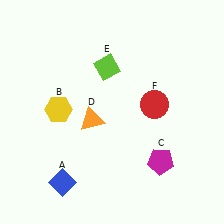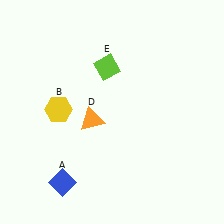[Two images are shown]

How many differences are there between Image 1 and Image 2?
There are 2 differences between the two images.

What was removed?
The red circle (F), the magenta pentagon (C) were removed in Image 2.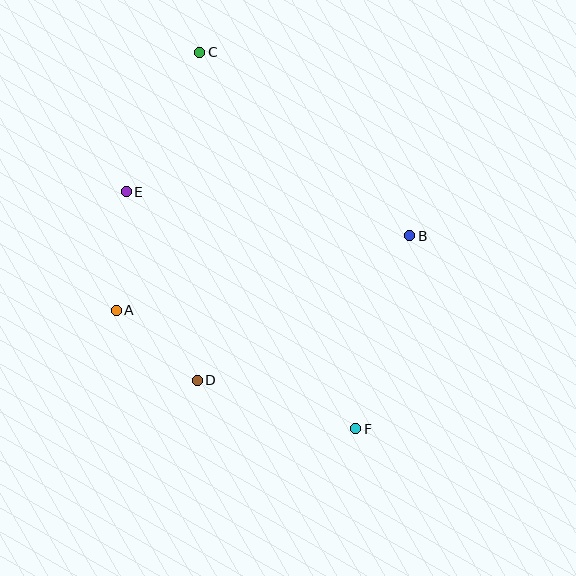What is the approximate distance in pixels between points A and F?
The distance between A and F is approximately 267 pixels.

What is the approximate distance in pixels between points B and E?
The distance between B and E is approximately 287 pixels.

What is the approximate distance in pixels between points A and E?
The distance between A and E is approximately 119 pixels.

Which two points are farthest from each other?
Points C and F are farthest from each other.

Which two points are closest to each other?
Points A and D are closest to each other.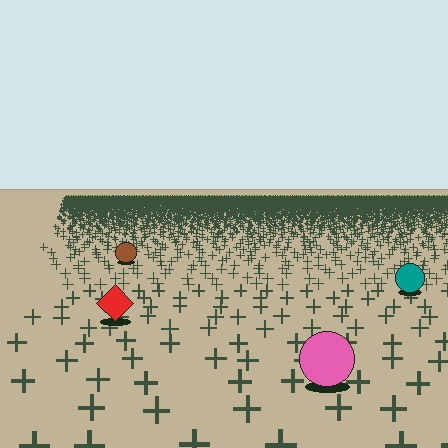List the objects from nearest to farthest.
From nearest to farthest: the pink circle, the red diamond, the teal circle, the brown circle.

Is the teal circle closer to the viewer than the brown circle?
Yes. The teal circle is closer — you can tell from the texture gradient: the ground texture is coarser near it.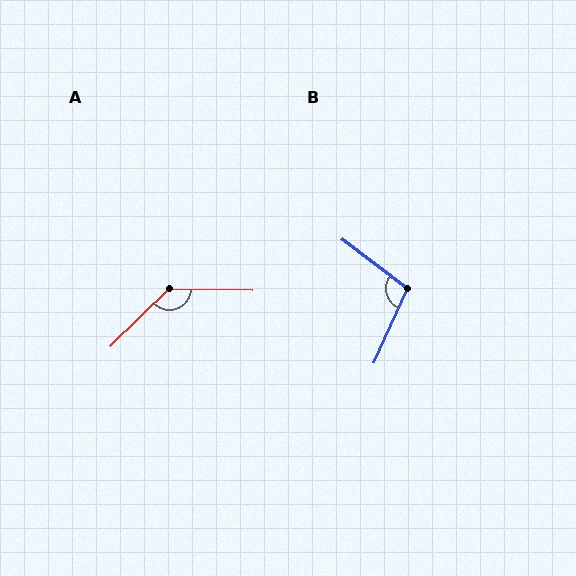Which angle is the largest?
A, at approximately 135 degrees.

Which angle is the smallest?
B, at approximately 103 degrees.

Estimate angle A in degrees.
Approximately 135 degrees.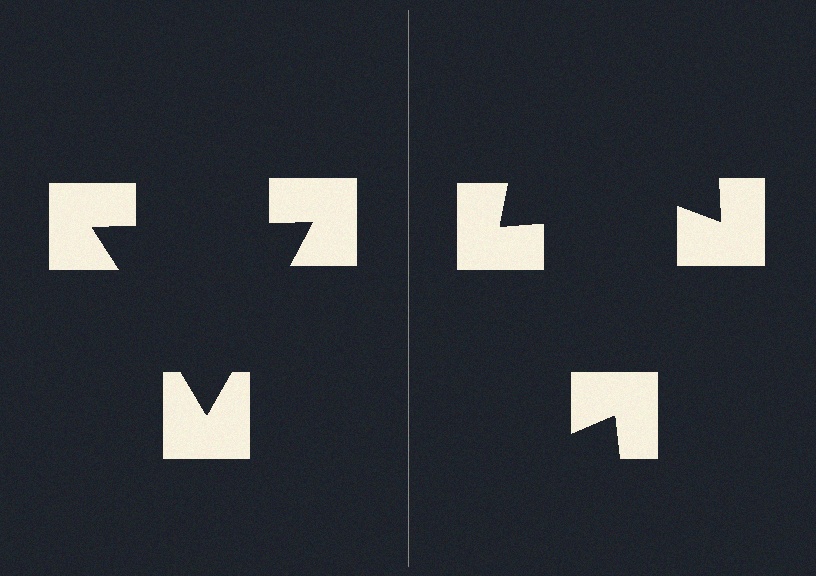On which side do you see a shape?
An illusory triangle appears on the left side. On the right side the wedge cuts are rotated, so no coherent shape forms.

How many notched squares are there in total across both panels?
6 — 3 on each side.